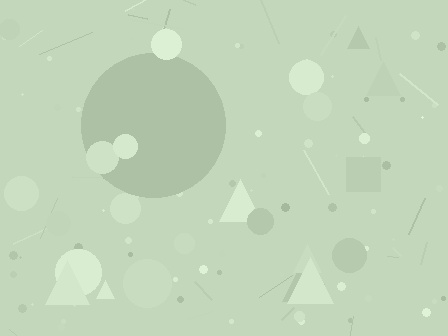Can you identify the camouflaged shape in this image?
The camouflaged shape is a circle.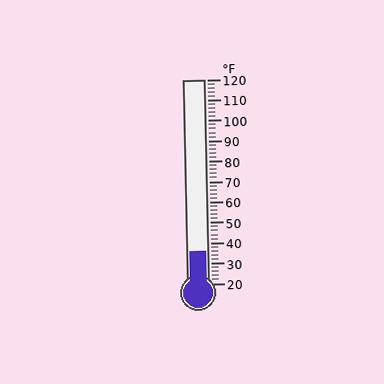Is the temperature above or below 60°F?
The temperature is below 60°F.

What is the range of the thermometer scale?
The thermometer scale ranges from 20°F to 120°F.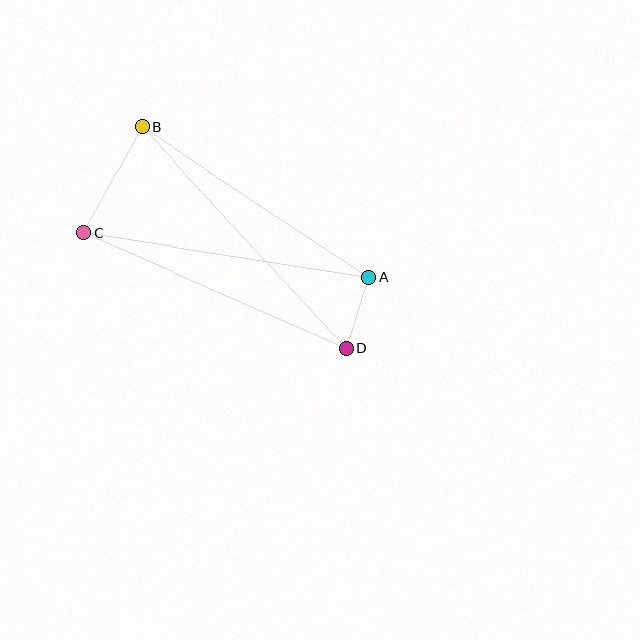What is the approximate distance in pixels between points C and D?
The distance between C and D is approximately 286 pixels.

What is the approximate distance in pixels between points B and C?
The distance between B and C is approximately 120 pixels.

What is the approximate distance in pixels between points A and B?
The distance between A and B is approximately 272 pixels.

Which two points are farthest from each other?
Points B and D are farthest from each other.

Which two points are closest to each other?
Points A and D are closest to each other.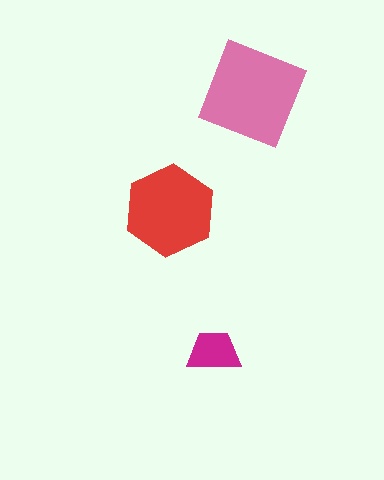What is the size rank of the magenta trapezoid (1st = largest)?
3rd.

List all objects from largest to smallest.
The pink diamond, the red hexagon, the magenta trapezoid.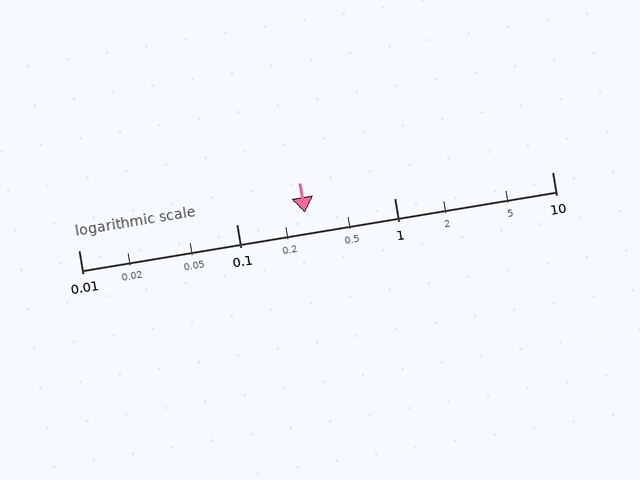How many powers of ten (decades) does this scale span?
The scale spans 3 decades, from 0.01 to 10.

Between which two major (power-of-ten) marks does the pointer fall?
The pointer is between 0.1 and 1.